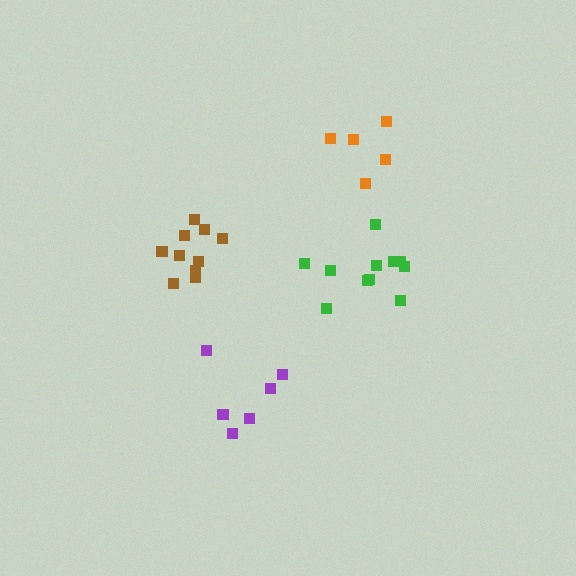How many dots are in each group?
Group 1: 5 dots, Group 2: 10 dots, Group 3: 11 dots, Group 4: 6 dots (32 total).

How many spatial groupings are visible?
There are 4 spatial groupings.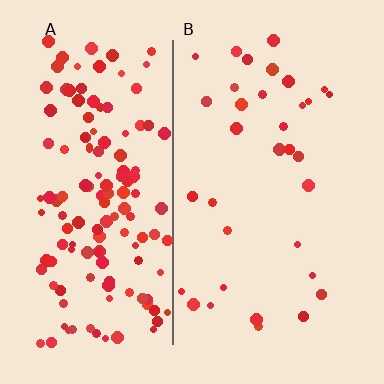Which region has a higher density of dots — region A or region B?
A (the left).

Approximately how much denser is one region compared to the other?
Approximately 4.3× — region A over region B.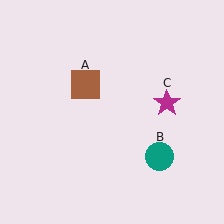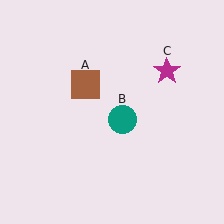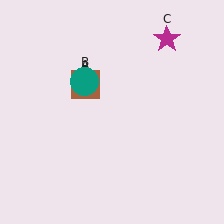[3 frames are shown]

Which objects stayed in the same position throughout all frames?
Brown square (object A) remained stationary.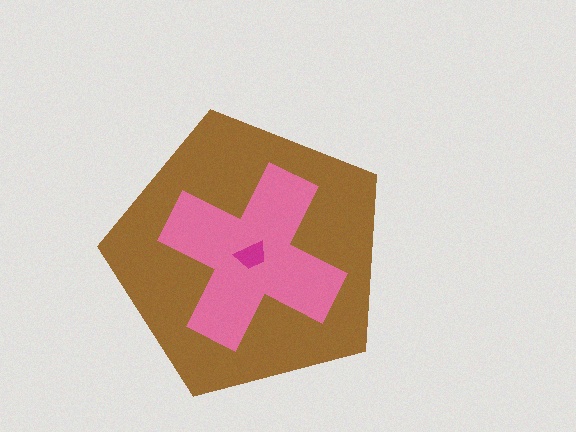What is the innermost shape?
The magenta trapezoid.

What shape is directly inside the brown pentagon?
The pink cross.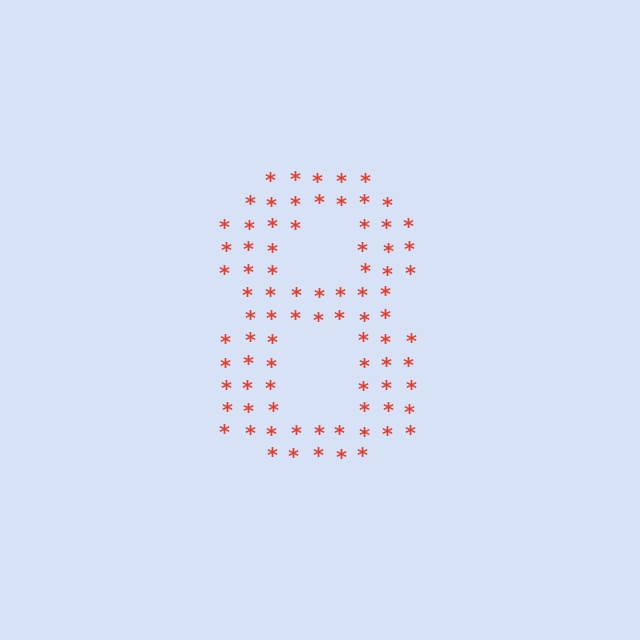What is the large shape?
The large shape is the digit 8.